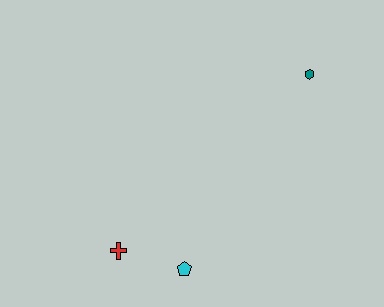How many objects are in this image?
There are 3 objects.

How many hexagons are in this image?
There is 1 hexagon.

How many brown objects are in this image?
There are no brown objects.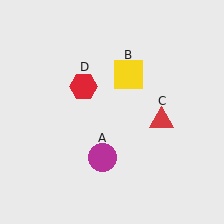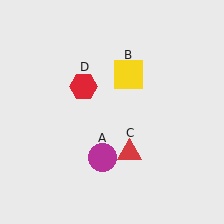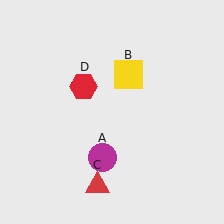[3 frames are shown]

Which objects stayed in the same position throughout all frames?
Magenta circle (object A) and yellow square (object B) and red hexagon (object D) remained stationary.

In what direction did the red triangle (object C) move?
The red triangle (object C) moved down and to the left.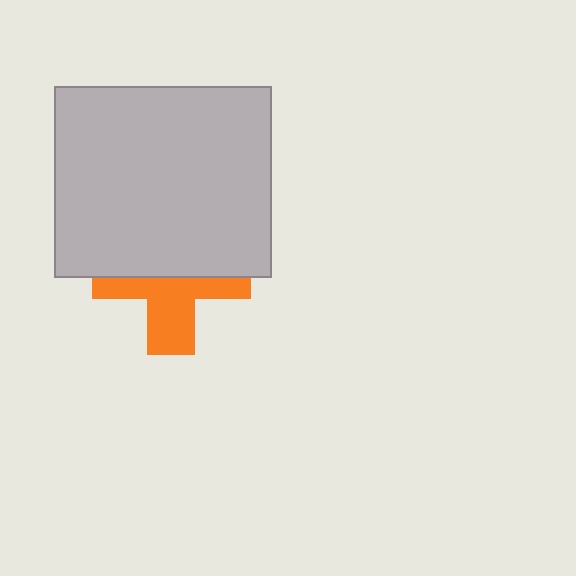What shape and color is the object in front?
The object in front is a light gray rectangle.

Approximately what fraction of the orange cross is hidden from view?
Roughly 52% of the orange cross is hidden behind the light gray rectangle.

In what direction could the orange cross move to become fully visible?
The orange cross could move down. That would shift it out from behind the light gray rectangle entirely.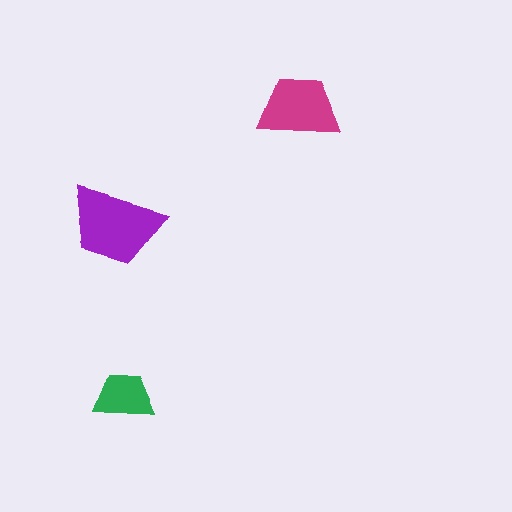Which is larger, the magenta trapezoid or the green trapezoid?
The magenta one.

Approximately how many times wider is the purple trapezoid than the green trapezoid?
About 1.5 times wider.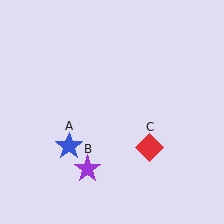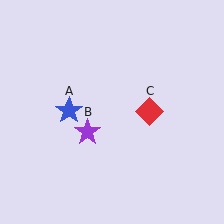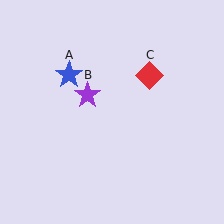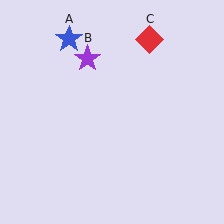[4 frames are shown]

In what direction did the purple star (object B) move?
The purple star (object B) moved up.